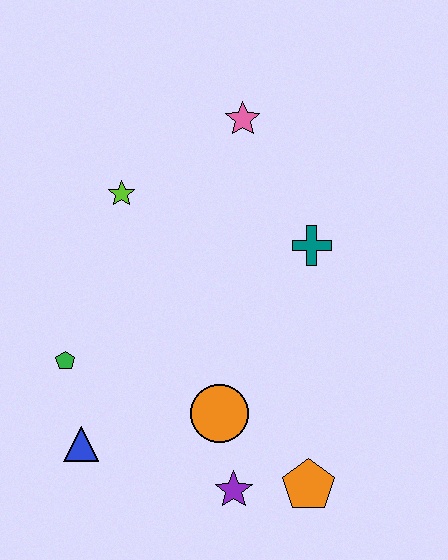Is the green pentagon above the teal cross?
No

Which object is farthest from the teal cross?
The blue triangle is farthest from the teal cross.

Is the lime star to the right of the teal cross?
No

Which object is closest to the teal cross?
The pink star is closest to the teal cross.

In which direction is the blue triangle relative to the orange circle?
The blue triangle is to the left of the orange circle.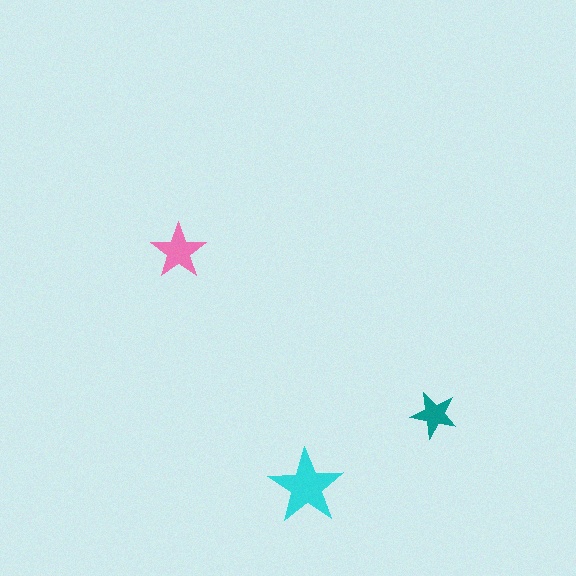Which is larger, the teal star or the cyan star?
The cyan one.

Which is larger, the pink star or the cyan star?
The cyan one.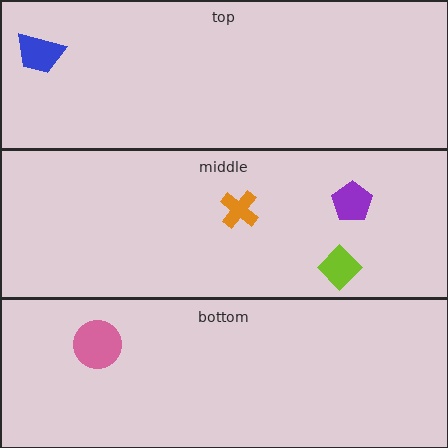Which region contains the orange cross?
The middle region.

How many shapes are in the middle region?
3.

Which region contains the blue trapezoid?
The top region.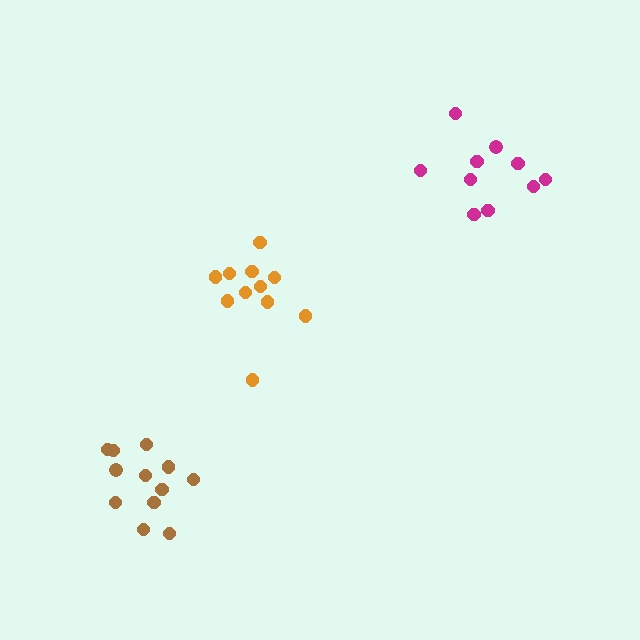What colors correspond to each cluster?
The clusters are colored: magenta, orange, brown.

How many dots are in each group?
Group 1: 10 dots, Group 2: 11 dots, Group 3: 12 dots (33 total).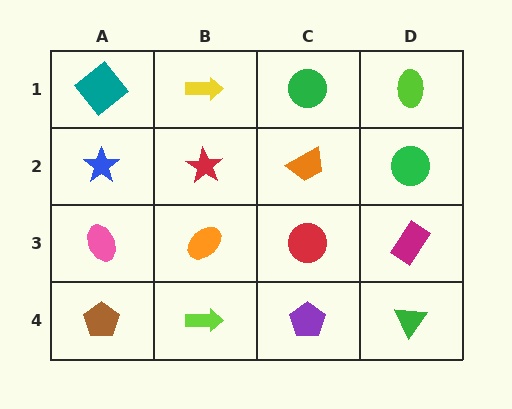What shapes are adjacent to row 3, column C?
An orange trapezoid (row 2, column C), a purple pentagon (row 4, column C), an orange ellipse (row 3, column B), a magenta rectangle (row 3, column D).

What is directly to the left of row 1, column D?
A green circle.